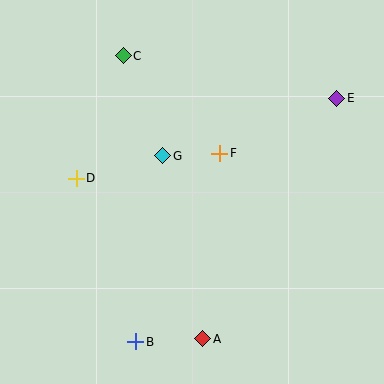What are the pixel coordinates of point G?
Point G is at (163, 156).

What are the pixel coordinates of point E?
Point E is at (337, 98).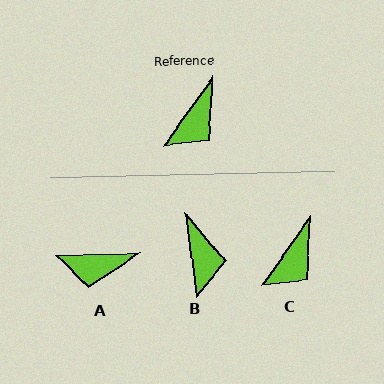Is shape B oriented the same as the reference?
No, it is off by about 43 degrees.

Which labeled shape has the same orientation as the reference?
C.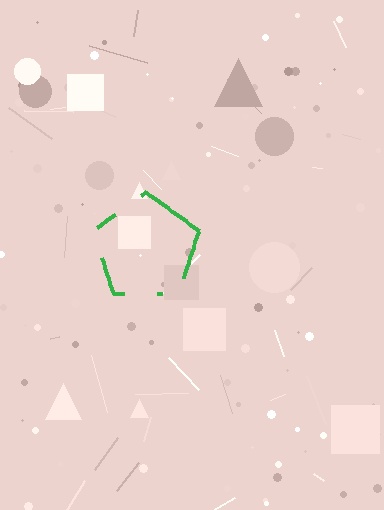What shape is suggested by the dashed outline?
The dashed outline suggests a pentagon.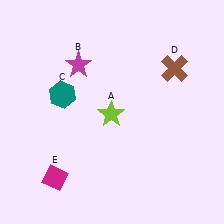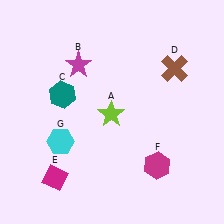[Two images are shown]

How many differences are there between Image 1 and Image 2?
There are 2 differences between the two images.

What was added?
A magenta hexagon (F), a cyan hexagon (G) were added in Image 2.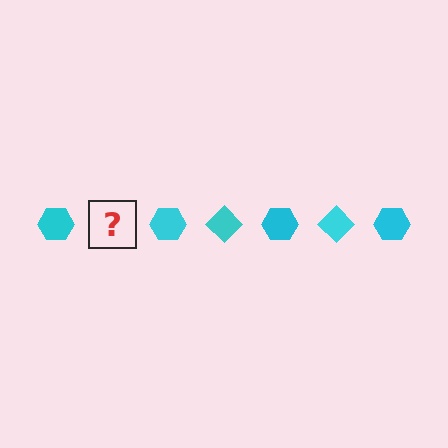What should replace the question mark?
The question mark should be replaced with a cyan diamond.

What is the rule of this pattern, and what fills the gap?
The rule is that the pattern cycles through hexagon, diamond shapes in cyan. The gap should be filled with a cyan diamond.